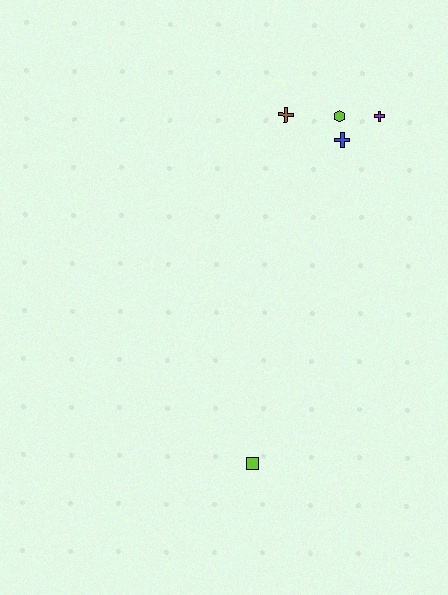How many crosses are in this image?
There are 3 crosses.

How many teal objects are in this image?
There are no teal objects.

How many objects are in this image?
There are 5 objects.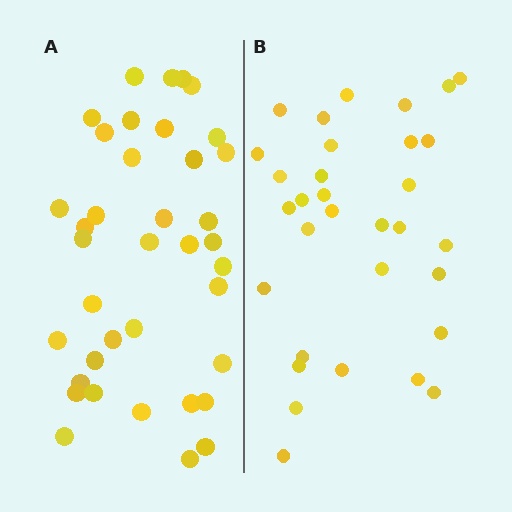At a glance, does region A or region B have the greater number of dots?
Region A (the left region) has more dots.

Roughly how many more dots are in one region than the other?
Region A has about 6 more dots than region B.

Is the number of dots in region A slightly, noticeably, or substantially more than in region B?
Region A has only slightly more — the two regions are fairly close. The ratio is roughly 1.2 to 1.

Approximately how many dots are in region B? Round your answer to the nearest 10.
About 30 dots. (The exact count is 32, which rounds to 30.)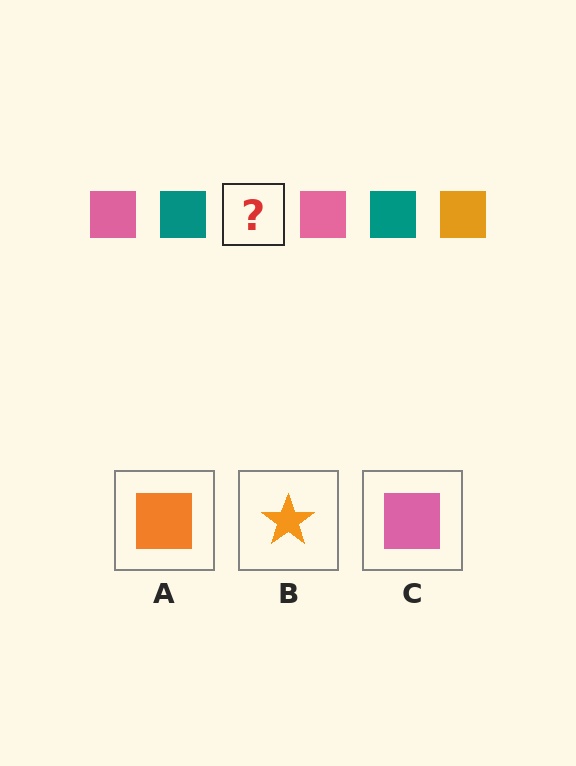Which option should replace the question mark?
Option A.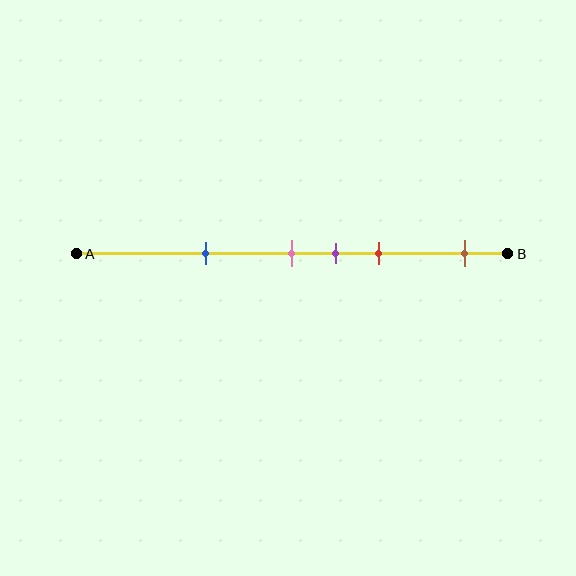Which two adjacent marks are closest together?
The pink and purple marks are the closest adjacent pair.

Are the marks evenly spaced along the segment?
No, the marks are not evenly spaced.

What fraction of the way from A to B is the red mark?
The red mark is approximately 70% (0.7) of the way from A to B.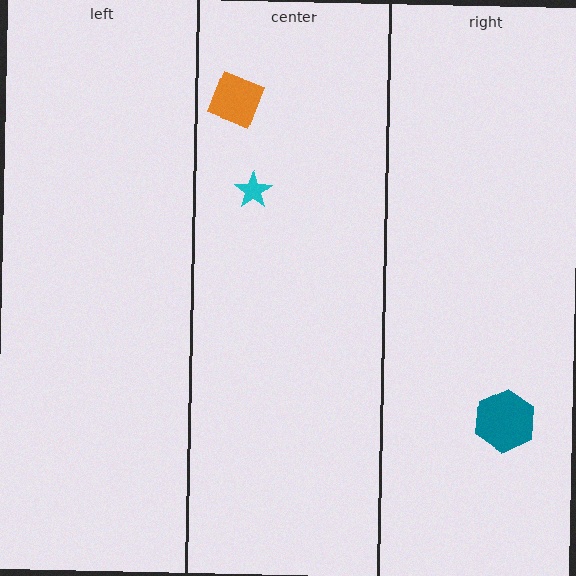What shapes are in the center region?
The orange diamond, the cyan star.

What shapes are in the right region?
The teal hexagon.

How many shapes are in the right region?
1.